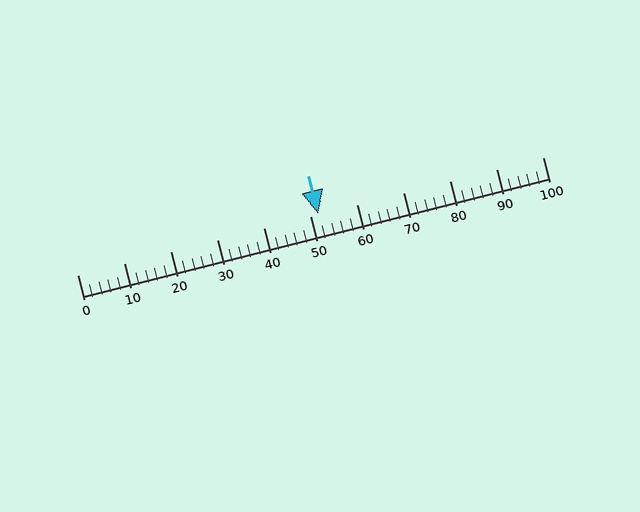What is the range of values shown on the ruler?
The ruler shows values from 0 to 100.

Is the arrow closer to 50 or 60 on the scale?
The arrow is closer to 50.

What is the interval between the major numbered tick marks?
The major tick marks are spaced 10 units apart.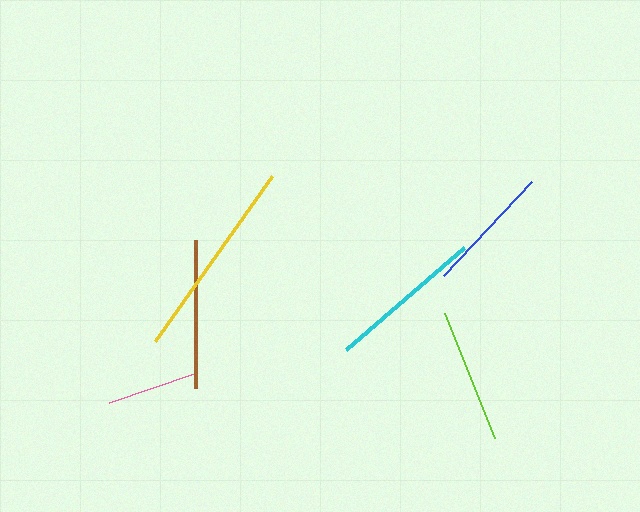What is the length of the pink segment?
The pink segment is approximately 90 pixels long.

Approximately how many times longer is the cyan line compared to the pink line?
The cyan line is approximately 1.7 times the length of the pink line.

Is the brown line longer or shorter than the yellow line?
The yellow line is longer than the brown line.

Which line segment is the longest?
The yellow line is the longest at approximately 203 pixels.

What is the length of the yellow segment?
The yellow segment is approximately 203 pixels long.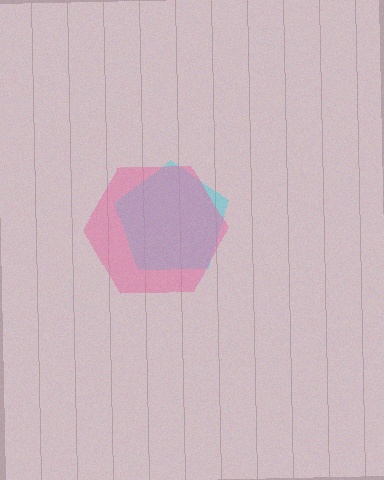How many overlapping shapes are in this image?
There are 2 overlapping shapes in the image.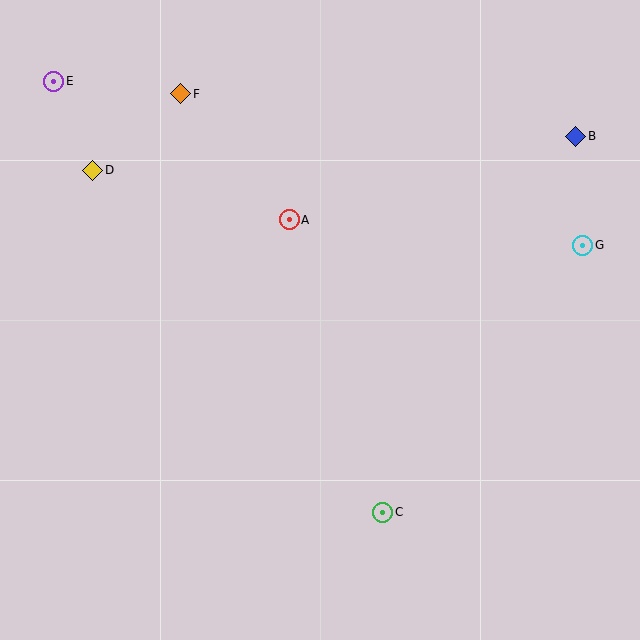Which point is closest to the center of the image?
Point A at (289, 220) is closest to the center.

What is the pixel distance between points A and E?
The distance between A and E is 273 pixels.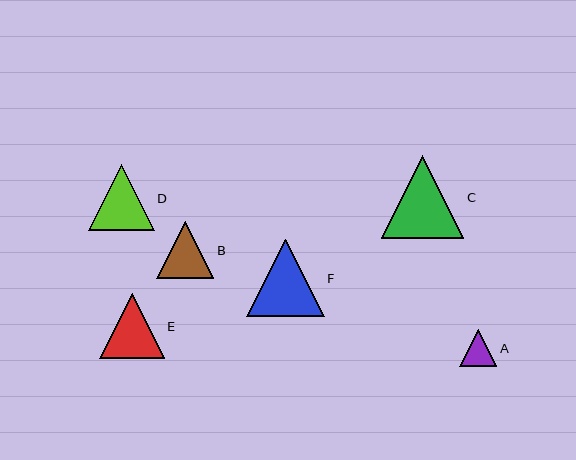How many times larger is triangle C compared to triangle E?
Triangle C is approximately 1.3 times the size of triangle E.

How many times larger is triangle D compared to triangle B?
Triangle D is approximately 1.2 times the size of triangle B.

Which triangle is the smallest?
Triangle A is the smallest with a size of approximately 37 pixels.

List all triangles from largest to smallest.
From largest to smallest: C, F, D, E, B, A.